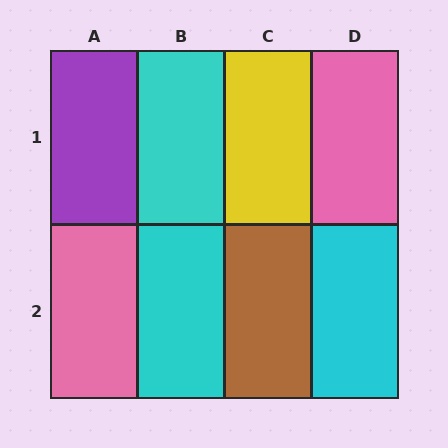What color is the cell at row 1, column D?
Pink.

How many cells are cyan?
3 cells are cyan.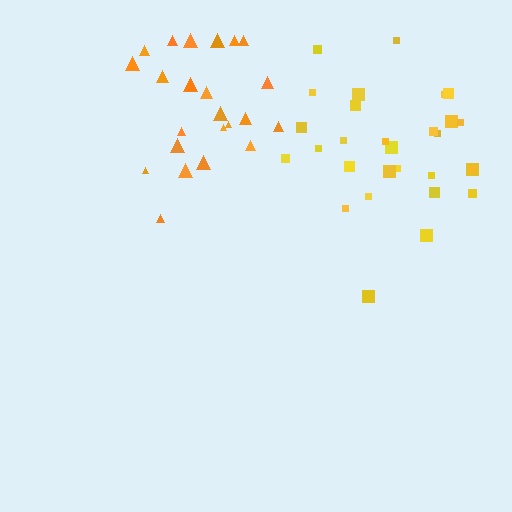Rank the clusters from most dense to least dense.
orange, yellow.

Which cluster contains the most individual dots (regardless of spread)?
Yellow (29).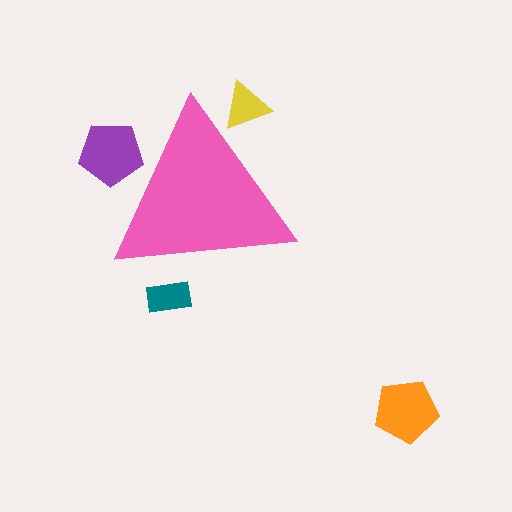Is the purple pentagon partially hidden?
Yes, the purple pentagon is partially hidden behind the pink triangle.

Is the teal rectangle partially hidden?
Yes, the teal rectangle is partially hidden behind the pink triangle.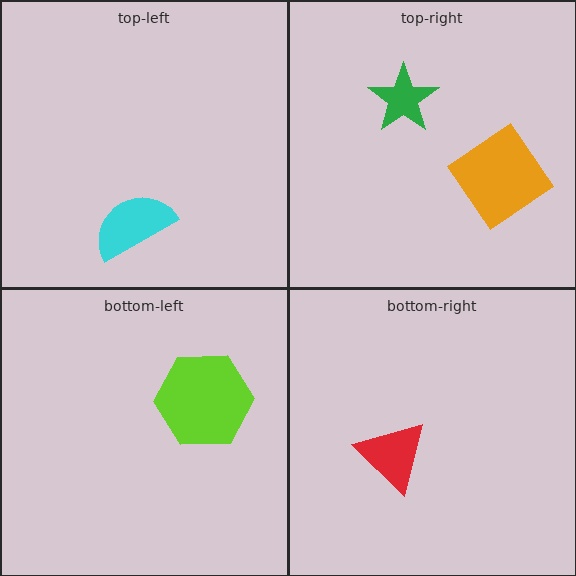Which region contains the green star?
The top-right region.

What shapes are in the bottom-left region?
The lime hexagon.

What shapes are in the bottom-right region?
The red triangle.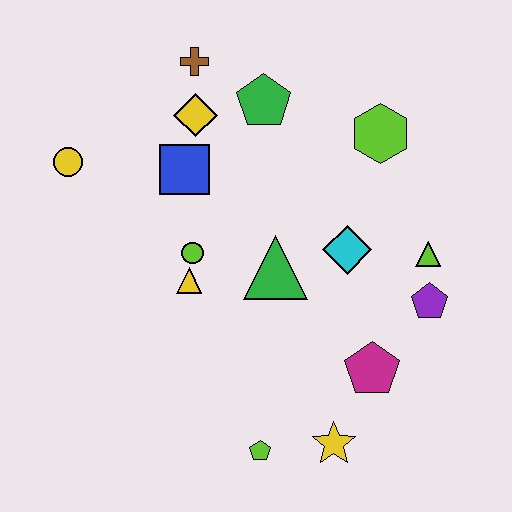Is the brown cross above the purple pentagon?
Yes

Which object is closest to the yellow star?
The lime pentagon is closest to the yellow star.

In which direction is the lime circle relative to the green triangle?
The lime circle is to the left of the green triangle.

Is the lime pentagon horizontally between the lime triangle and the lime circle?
Yes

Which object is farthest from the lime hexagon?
The lime pentagon is farthest from the lime hexagon.